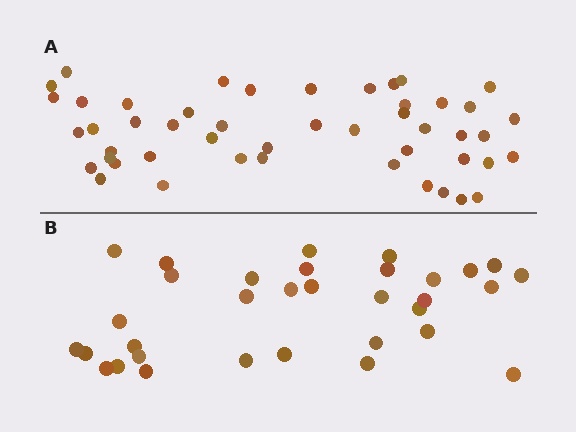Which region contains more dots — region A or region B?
Region A (the top region) has more dots.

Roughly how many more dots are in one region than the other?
Region A has approximately 15 more dots than region B.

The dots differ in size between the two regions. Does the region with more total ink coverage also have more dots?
No. Region B has more total ink coverage because its dots are larger, but region A actually contains more individual dots. Total area can be misleading — the number of items is what matters here.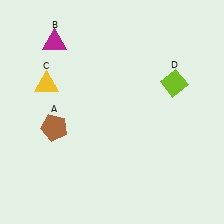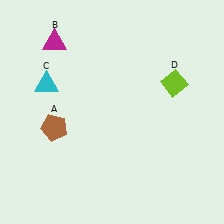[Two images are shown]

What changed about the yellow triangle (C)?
In Image 1, C is yellow. In Image 2, it changed to cyan.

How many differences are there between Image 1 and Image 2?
There is 1 difference between the two images.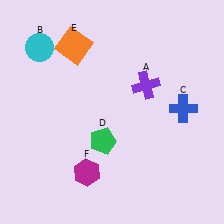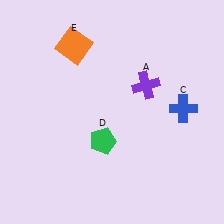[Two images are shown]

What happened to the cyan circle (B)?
The cyan circle (B) was removed in Image 2. It was in the top-left area of Image 1.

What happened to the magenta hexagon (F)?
The magenta hexagon (F) was removed in Image 2. It was in the bottom-left area of Image 1.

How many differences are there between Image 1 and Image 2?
There are 2 differences between the two images.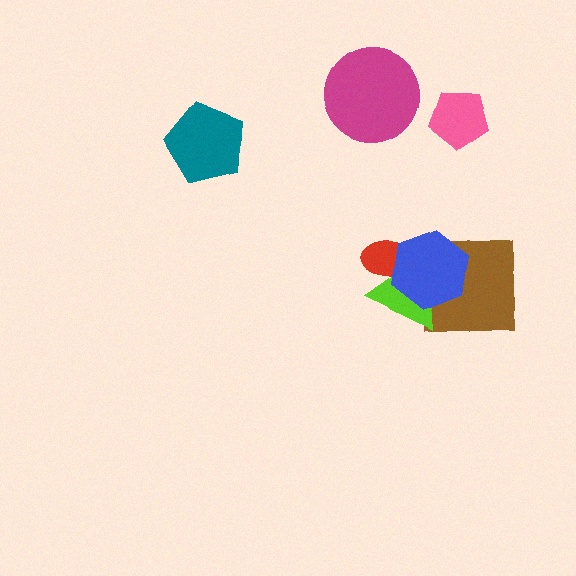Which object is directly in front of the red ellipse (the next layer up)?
The lime triangle is directly in front of the red ellipse.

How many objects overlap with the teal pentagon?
0 objects overlap with the teal pentagon.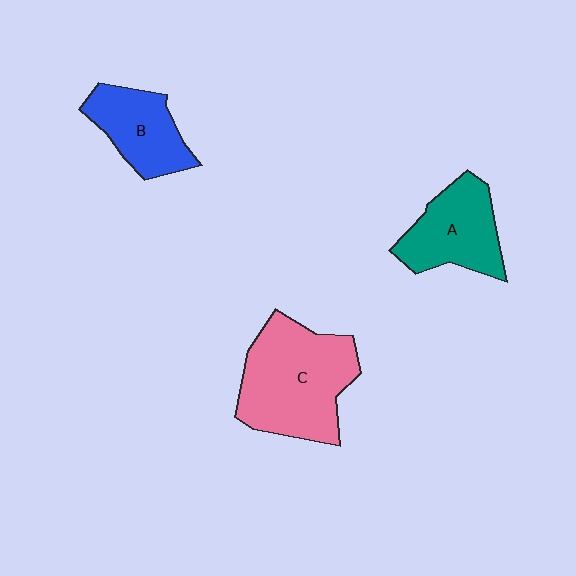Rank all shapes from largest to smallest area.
From largest to smallest: C (pink), A (teal), B (blue).